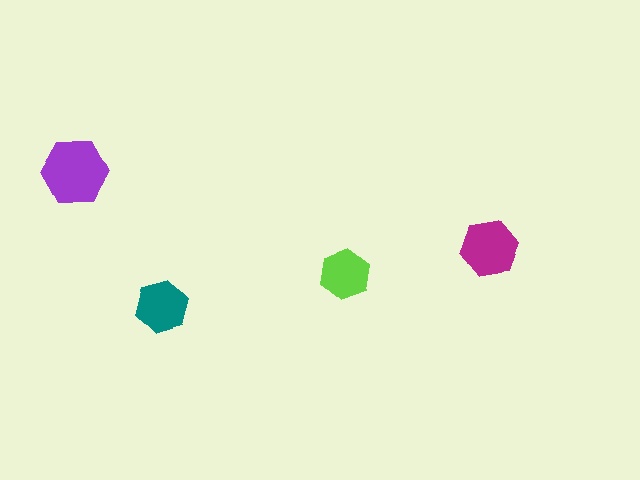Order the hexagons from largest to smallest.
the purple one, the magenta one, the teal one, the lime one.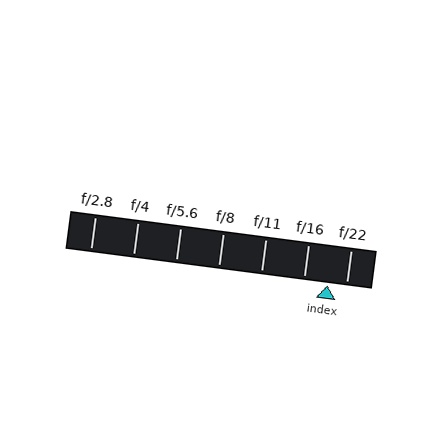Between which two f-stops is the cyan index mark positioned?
The index mark is between f/16 and f/22.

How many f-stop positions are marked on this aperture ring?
There are 7 f-stop positions marked.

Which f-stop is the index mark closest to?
The index mark is closest to f/22.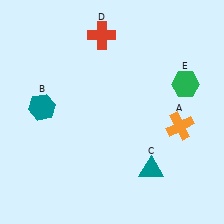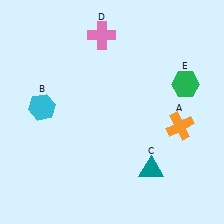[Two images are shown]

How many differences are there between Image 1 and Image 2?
There are 2 differences between the two images.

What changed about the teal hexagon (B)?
In Image 1, B is teal. In Image 2, it changed to cyan.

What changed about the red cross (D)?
In Image 1, D is red. In Image 2, it changed to pink.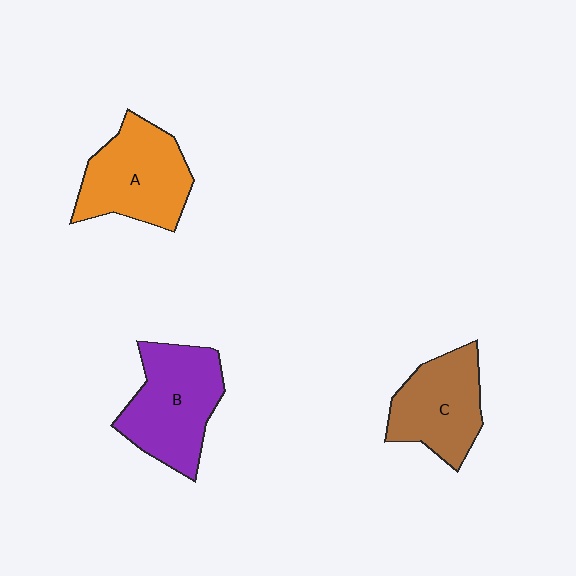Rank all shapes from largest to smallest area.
From largest to smallest: B (purple), A (orange), C (brown).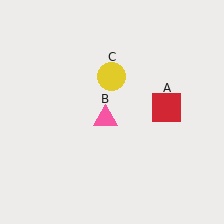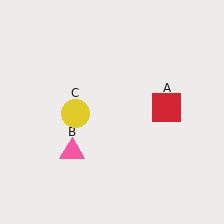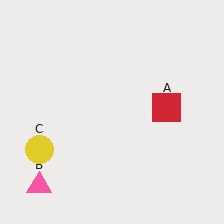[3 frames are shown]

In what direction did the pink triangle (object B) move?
The pink triangle (object B) moved down and to the left.